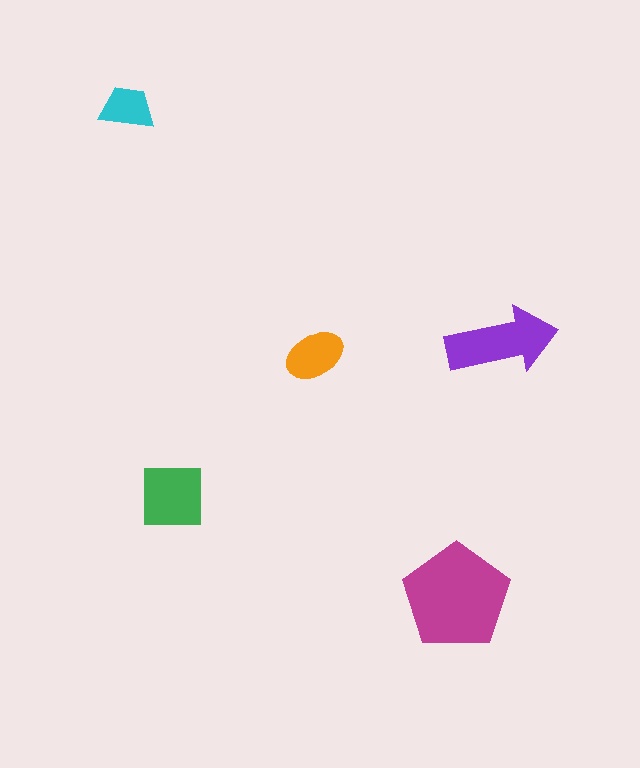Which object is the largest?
The magenta pentagon.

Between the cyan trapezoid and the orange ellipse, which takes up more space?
The orange ellipse.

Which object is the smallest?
The cyan trapezoid.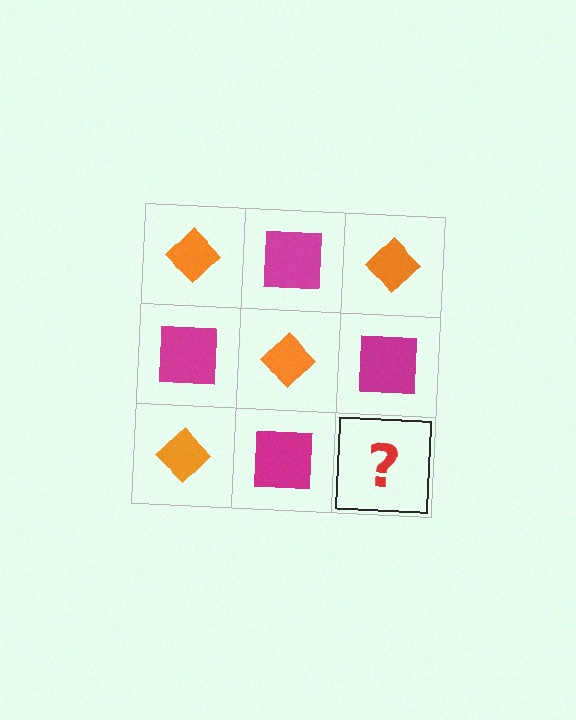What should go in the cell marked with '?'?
The missing cell should contain an orange diamond.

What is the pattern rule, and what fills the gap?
The rule is that it alternates orange diamond and magenta square in a checkerboard pattern. The gap should be filled with an orange diamond.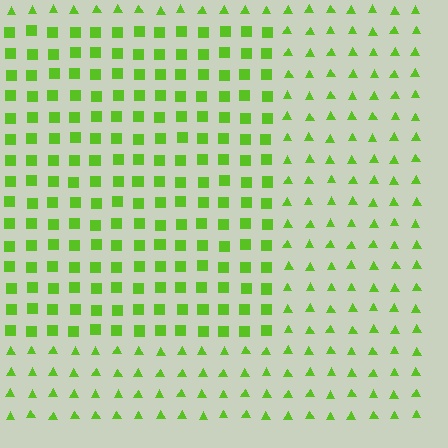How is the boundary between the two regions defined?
The boundary is defined by a change in element shape: squares inside vs. triangles outside. All elements share the same color and spacing.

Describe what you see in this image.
The image is filled with small lime elements arranged in a uniform grid. A rectangle-shaped region contains squares, while the surrounding area contains triangles. The boundary is defined purely by the change in element shape.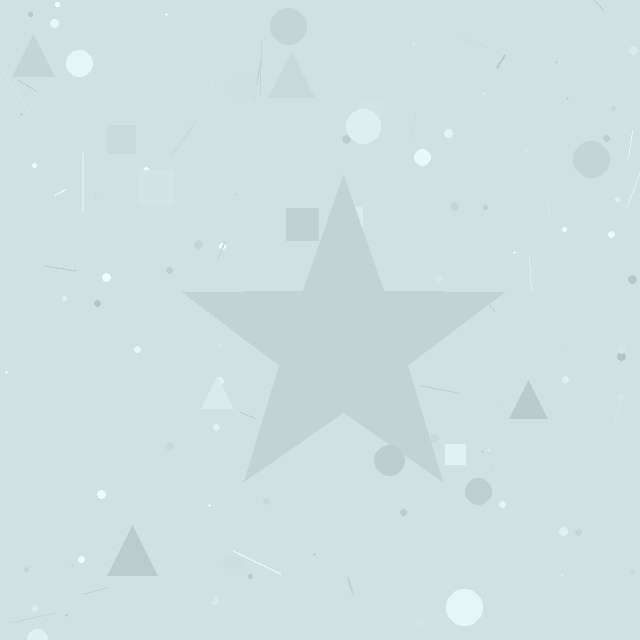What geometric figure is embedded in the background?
A star is embedded in the background.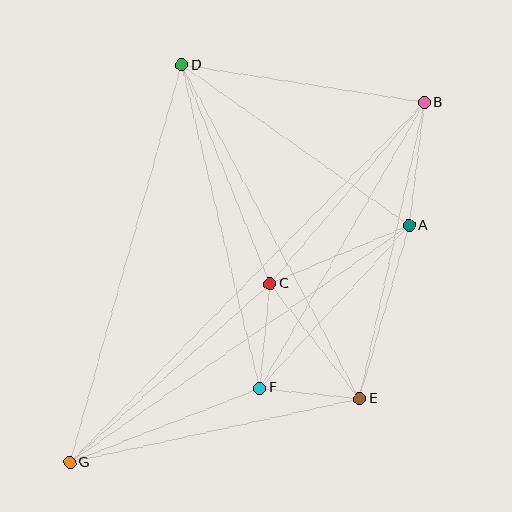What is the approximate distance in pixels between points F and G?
The distance between F and G is approximately 205 pixels.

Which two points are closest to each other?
Points E and F are closest to each other.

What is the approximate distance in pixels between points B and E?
The distance between B and E is approximately 303 pixels.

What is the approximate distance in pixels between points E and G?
The distance between E and G is approximately 297 pixels.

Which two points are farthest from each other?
Points B and G are farthest from each other.